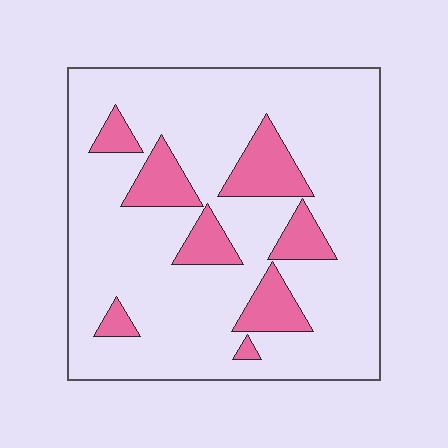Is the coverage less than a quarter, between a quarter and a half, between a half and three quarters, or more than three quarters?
Less than a quarter.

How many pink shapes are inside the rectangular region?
8.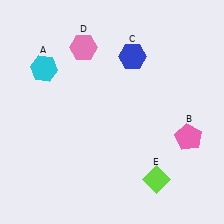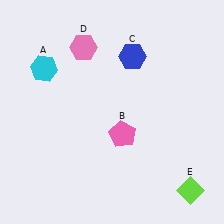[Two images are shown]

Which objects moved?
The objects that moved are: the pink pentagon (B), the lime diamond (E).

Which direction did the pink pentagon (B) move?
The pink pentagon (B) moved left.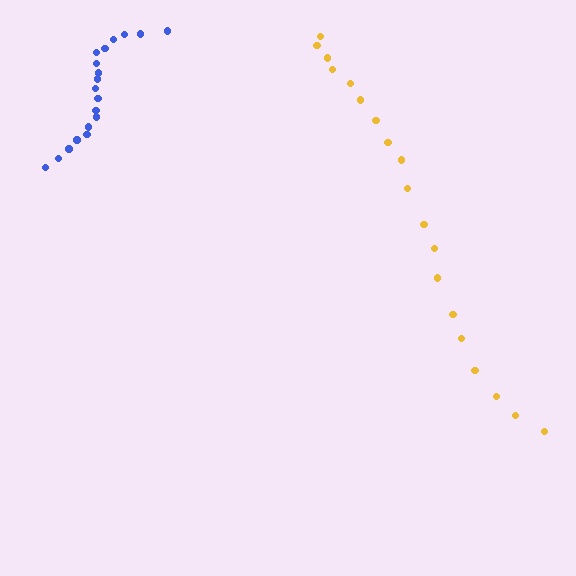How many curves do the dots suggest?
There are 2 distinct paths.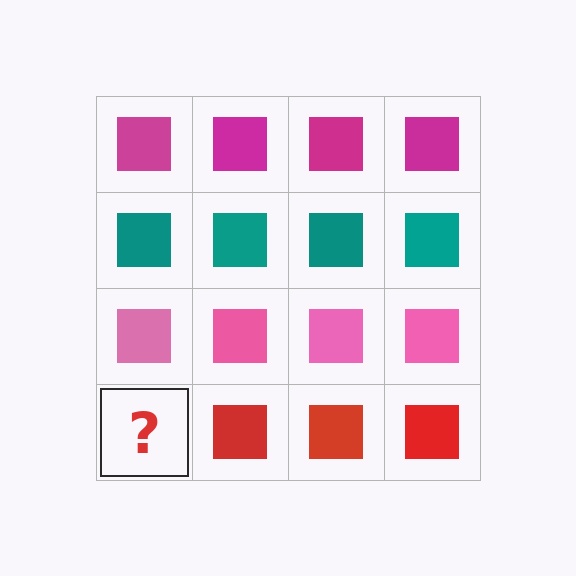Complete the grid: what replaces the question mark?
The question mark should be replaced with a red square.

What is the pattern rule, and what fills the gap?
The rule is that each row has a consistent color. The gap should be filled with a red square.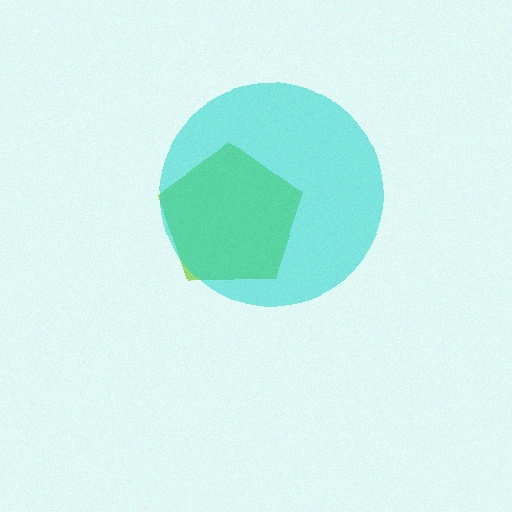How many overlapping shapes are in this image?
There are 2 overlapping shapes in the image.